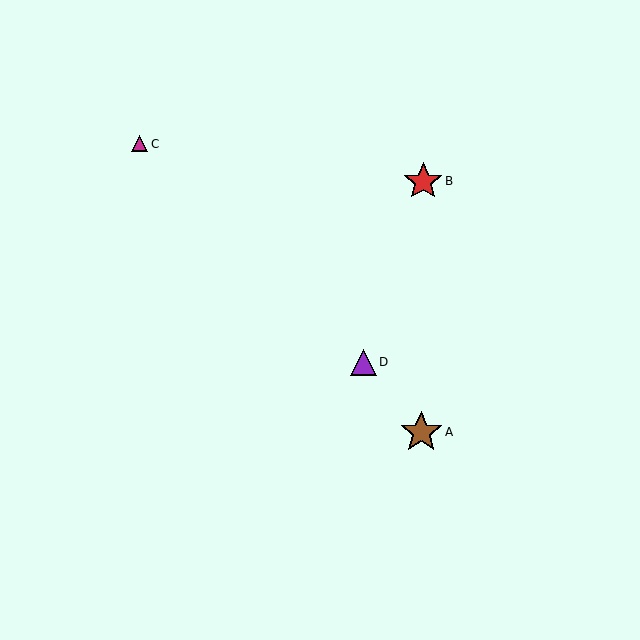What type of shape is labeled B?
Shape B is a red star.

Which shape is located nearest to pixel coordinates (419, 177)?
The red star (labeled B) at (423, 181) is nearest to that location.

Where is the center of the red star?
The center of the red star is at (423, 181).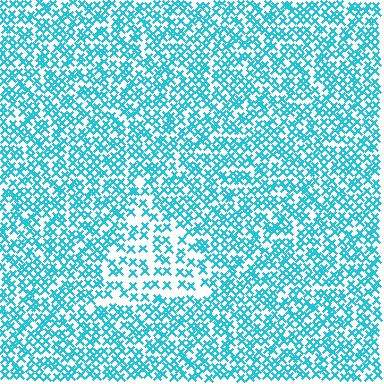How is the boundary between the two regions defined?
The boundary is defined by a change in element density (approximately 1.9x ratio). All elements are the same color, size, and shape.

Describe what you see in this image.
The image contains small cyan elements arranged at two different densities. A triangle-shaped region is visible where the elements are less densely packed than the surrounding area.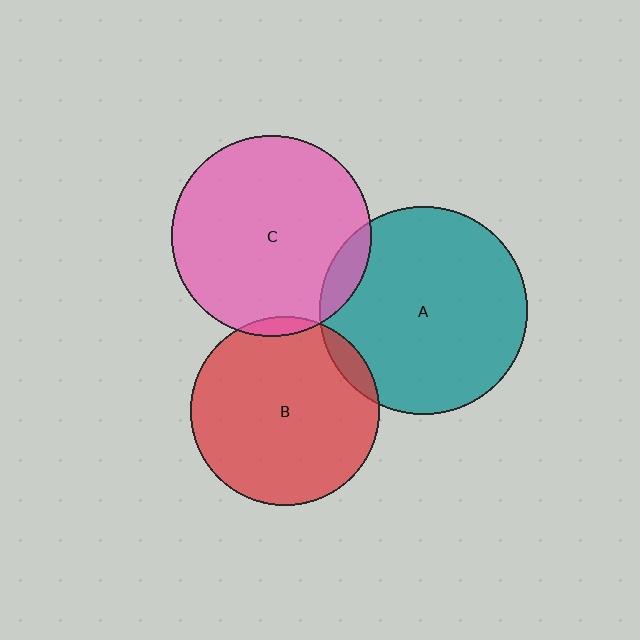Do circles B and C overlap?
Yes.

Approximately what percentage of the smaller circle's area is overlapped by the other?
Approximately 5%.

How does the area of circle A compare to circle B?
Approximately 1.2 times.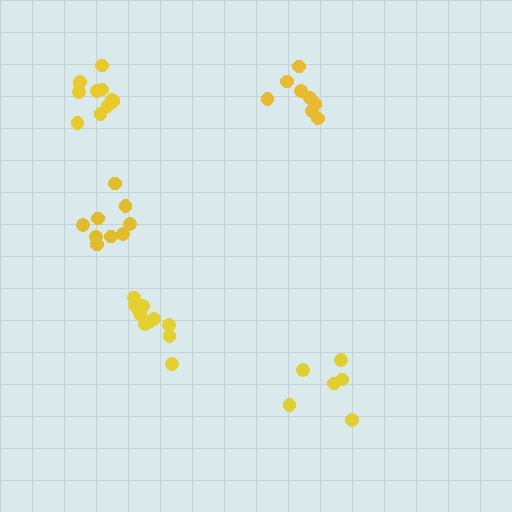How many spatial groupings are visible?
There are 5 spatial groupings.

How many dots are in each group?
Group 1: 6 dots, Group 2: 9 dots, Group 3: 11 dots, Group 4: 11 dots, Group 5: 8 dots (45 total).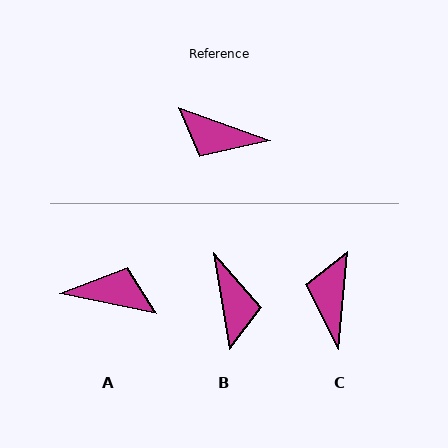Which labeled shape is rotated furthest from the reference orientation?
A, about 171 degrees away.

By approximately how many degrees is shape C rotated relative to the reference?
Approximately 75 degrees clockwise.